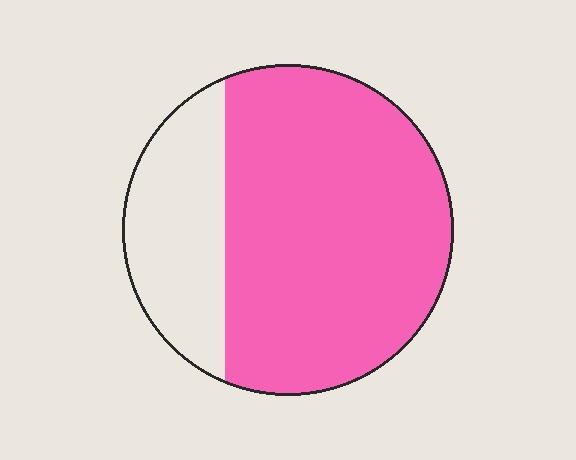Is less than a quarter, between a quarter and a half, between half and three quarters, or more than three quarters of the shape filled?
Between half and three quarters.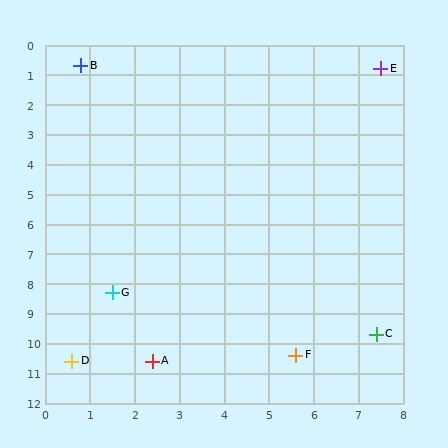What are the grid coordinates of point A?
Point A is at approximately (2.4, 10.6).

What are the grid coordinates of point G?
Point G is at approximately (1.5, 8.3).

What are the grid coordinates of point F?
Point F is at approximately (5.6, 10.4).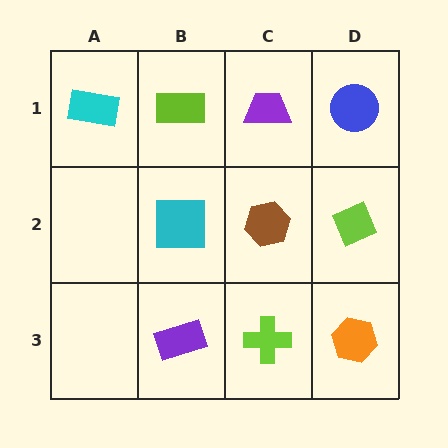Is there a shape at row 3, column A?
No, that cell is empty.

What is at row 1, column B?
A lime rectangle.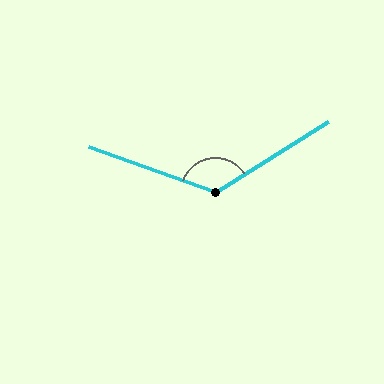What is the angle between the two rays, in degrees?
Approximately 128 degrees.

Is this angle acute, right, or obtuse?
It is obtuse.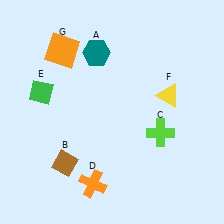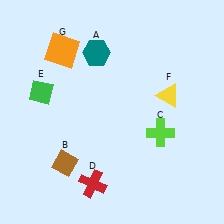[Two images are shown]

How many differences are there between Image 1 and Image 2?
There is 1 difference between the two images.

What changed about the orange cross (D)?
In Image 1, D is orange. In Image 2, it changed to red.